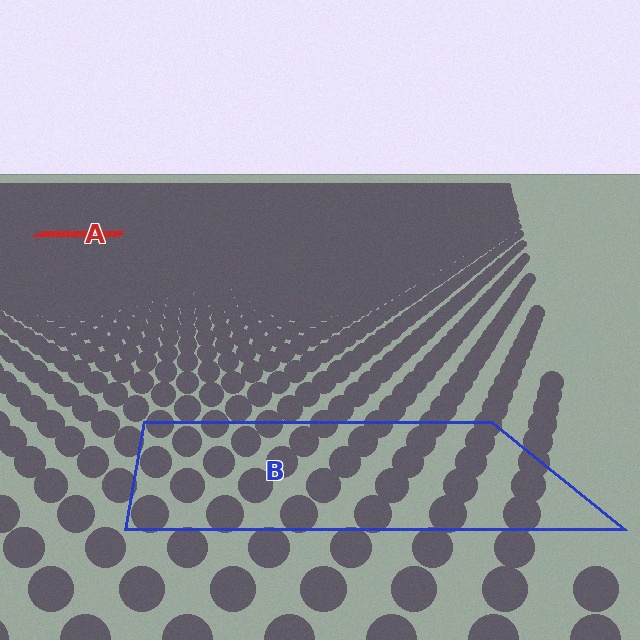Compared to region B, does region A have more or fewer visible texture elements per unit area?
Region A has more texture elements per unit area — they are packed more densely because it is farther away.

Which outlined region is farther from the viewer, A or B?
Region A is farther from the viewer — the texture elements inside it appear smaller and more densely packed.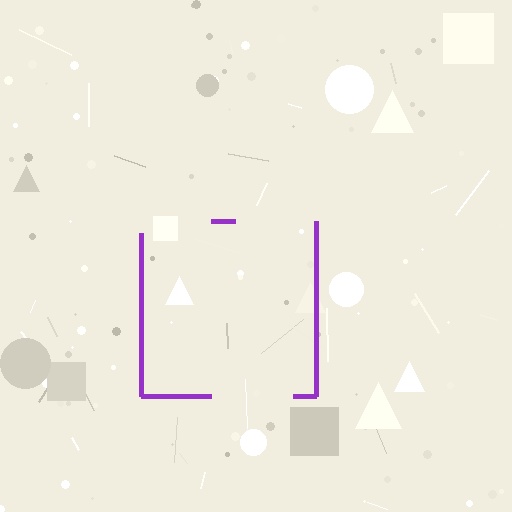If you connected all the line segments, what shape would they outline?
They would outline a square.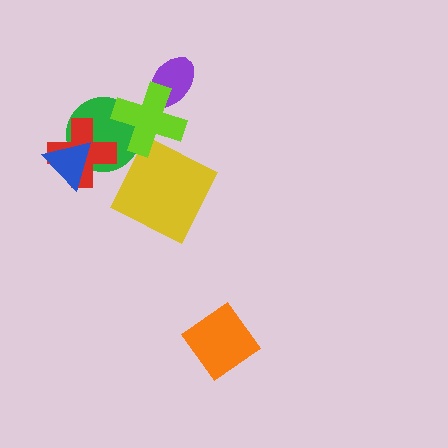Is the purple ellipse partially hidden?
Yes, it is partially covered by another shape.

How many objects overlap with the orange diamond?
0 objects overlap with the orange diamond.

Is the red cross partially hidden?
Yes, it is partially covered by another shape.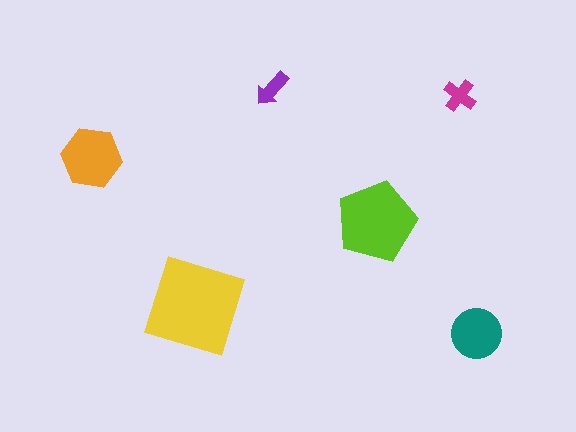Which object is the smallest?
The purple arrow.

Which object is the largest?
The yellow square.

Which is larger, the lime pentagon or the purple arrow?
The lime pentagon.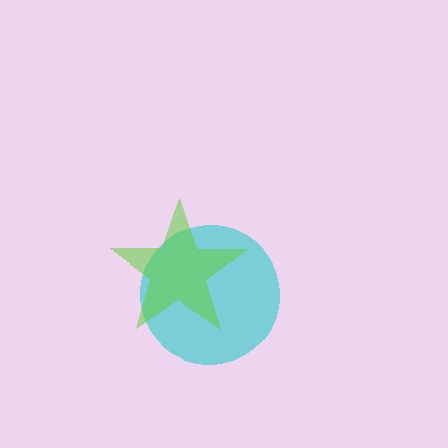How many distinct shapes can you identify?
There are 2 distinct shapes: a cyan circle, a lime star.